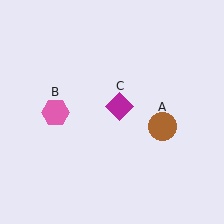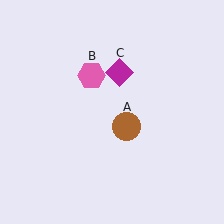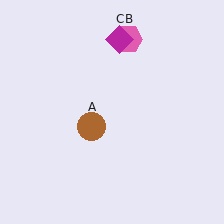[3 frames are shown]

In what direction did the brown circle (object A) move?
The brown circle (object A) moved left.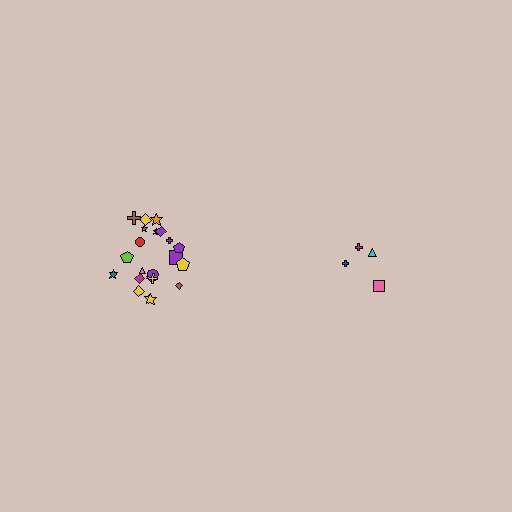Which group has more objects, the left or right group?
The left group.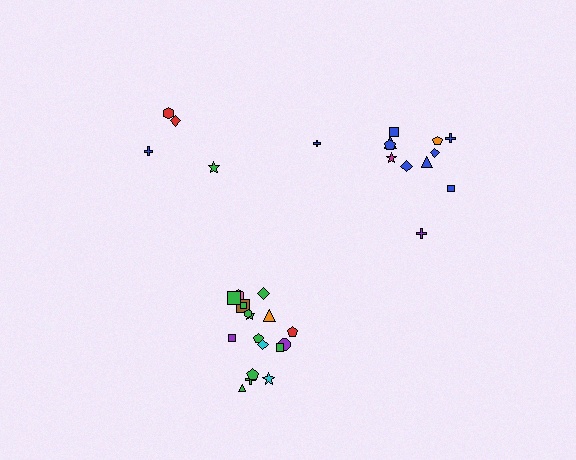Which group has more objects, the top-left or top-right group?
The top-right group.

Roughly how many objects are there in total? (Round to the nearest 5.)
Roughly 35 objects in total.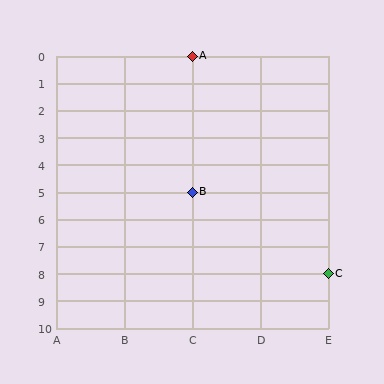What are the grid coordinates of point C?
Point C is at grid coordinates (E, 8).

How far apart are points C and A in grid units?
Points C and A are 2 columns and 8 rows apart (about 8.2 grid units diagonally).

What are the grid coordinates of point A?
Point A is at grid coordinates (C, 0).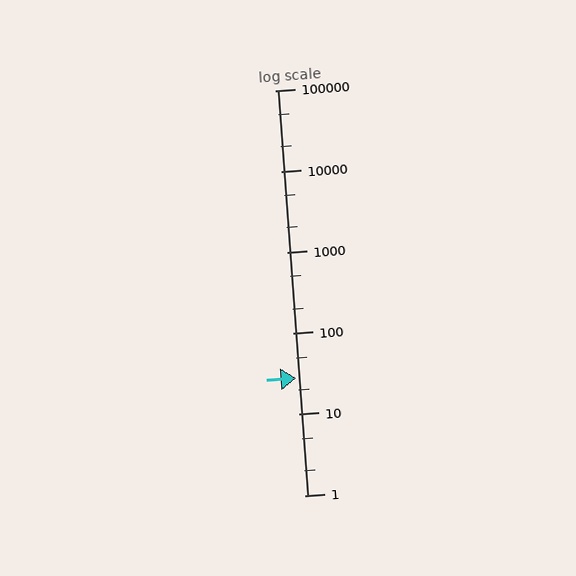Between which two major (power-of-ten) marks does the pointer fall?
The pointer is between 10 and 100.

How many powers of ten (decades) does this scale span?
The scale spans 5 decades, from 1 to 100000.